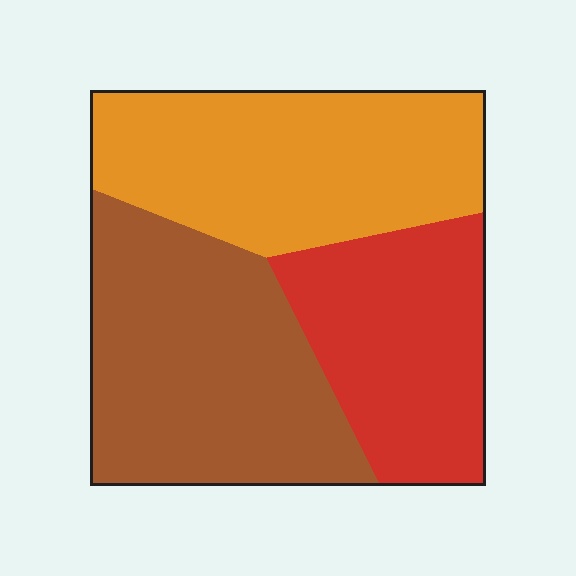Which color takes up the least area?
Red, at roughly 25%.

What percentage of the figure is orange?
Orange covers about 35% of the figure.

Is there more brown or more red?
Brown.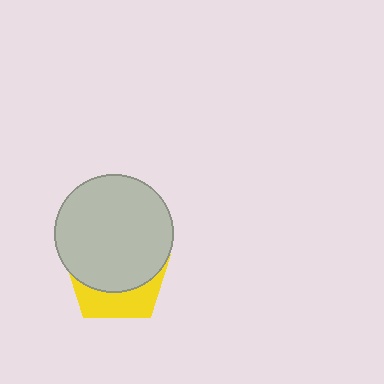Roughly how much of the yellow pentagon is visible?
A small part of it is visible (roughly 32%).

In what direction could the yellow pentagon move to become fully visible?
The yellow pentagon could move down. That would shift it out from behind the light gray circle entirely.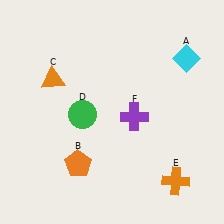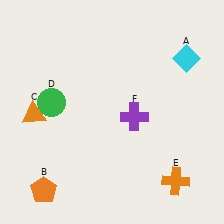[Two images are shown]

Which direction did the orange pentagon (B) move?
The orange pentagon (B) moved left.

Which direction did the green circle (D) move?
The green circle (D) moved left.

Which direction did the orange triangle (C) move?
The orange triangle (C) moved down.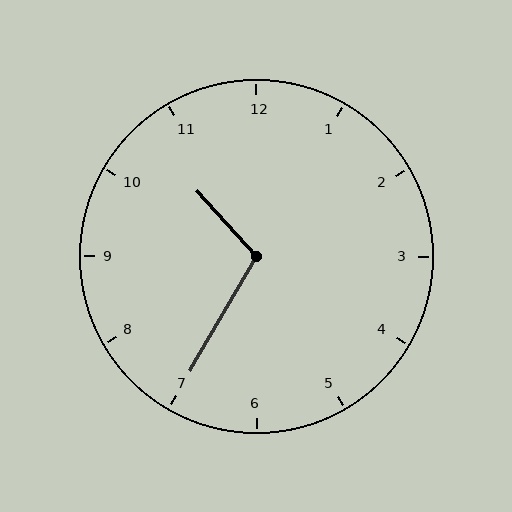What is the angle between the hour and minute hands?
Approximately 108 degrees.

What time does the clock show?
10:35.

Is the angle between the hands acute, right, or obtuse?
It is obtuse.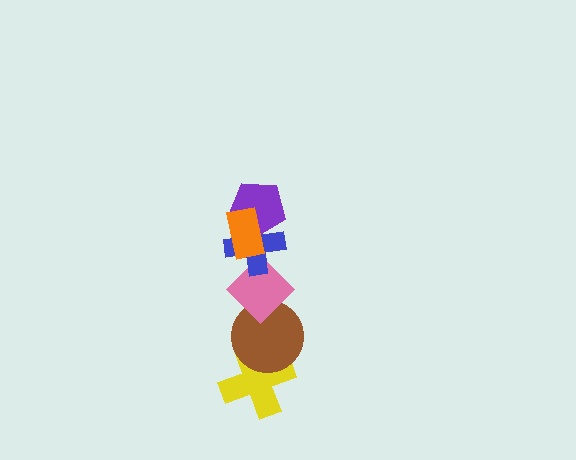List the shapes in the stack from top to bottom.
From top to bottom: the orange rectangle, the purple pentagon, the blue cross, the pink diamond, the brown circle, the yellow cross.